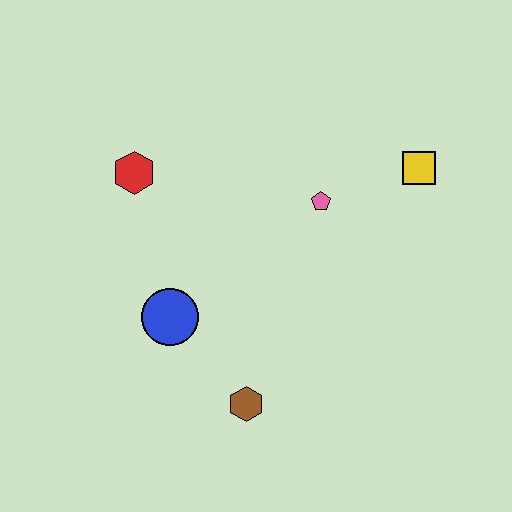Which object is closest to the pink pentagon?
The yellow square is closest to the pink pentagon.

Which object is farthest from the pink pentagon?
The brown hexagon is farthest from the pink pentagon.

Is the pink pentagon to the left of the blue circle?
No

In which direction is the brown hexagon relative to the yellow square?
The brown hexagon is below the yellow square.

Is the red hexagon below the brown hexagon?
No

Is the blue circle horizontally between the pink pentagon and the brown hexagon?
No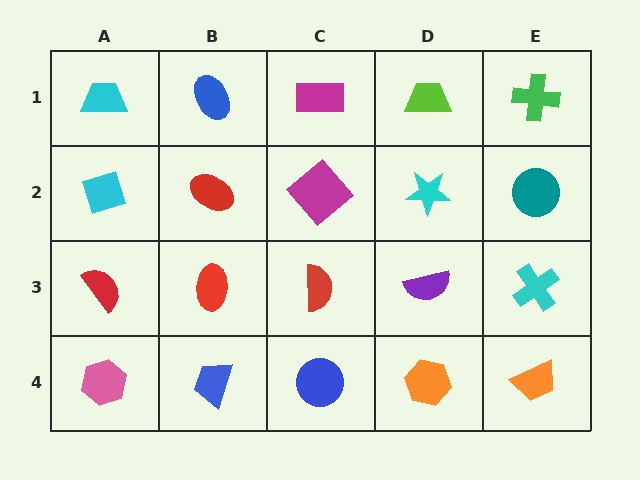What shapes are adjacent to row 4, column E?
A cyan cross (row 3, column E), an orange hexagon (row 4, column D).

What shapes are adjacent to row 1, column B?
A red ellipse (row 2, column B), a cyan trapezoid (row 1, column A), a magenta rectangle (row 1, column C).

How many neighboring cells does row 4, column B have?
3.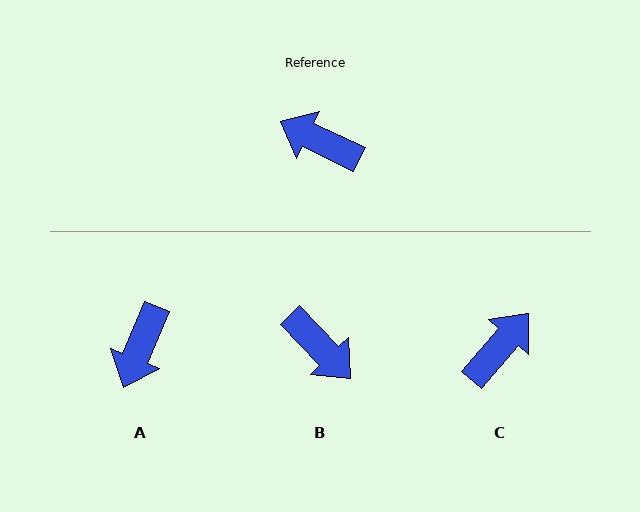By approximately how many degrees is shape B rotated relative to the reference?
Approximately 160 degrees counter-clockwise.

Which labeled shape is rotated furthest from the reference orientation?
B, about 160 degrees away.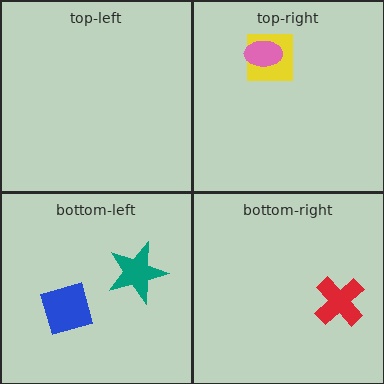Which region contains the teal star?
The bottom-left region.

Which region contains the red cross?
The bottom-right region.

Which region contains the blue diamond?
The bottom-left region.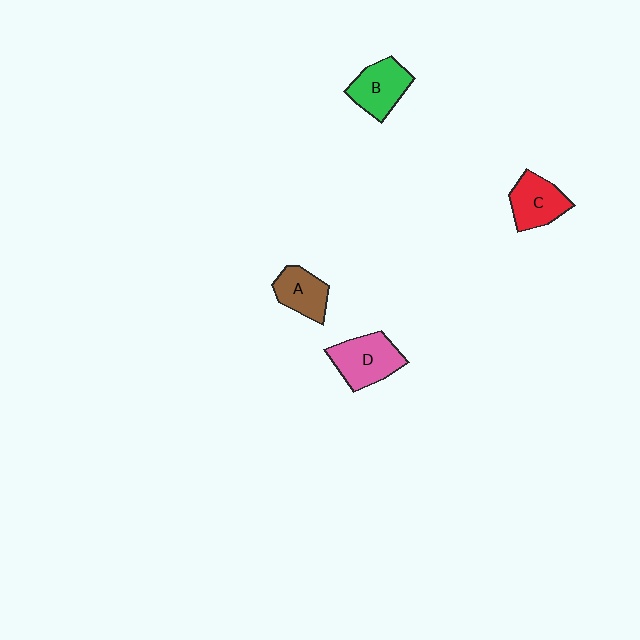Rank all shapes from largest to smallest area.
From largest to smallest: D (pink), B (green), C (red), A (brown).